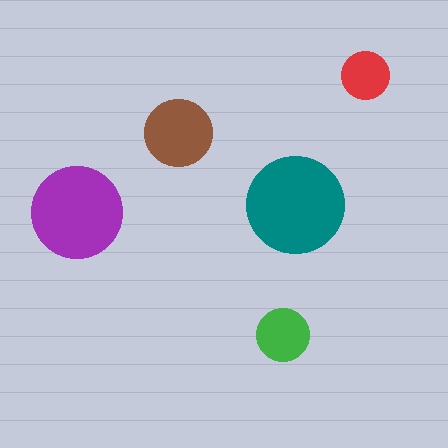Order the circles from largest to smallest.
the teal one, the purple one, the brown one, the green one, the red one.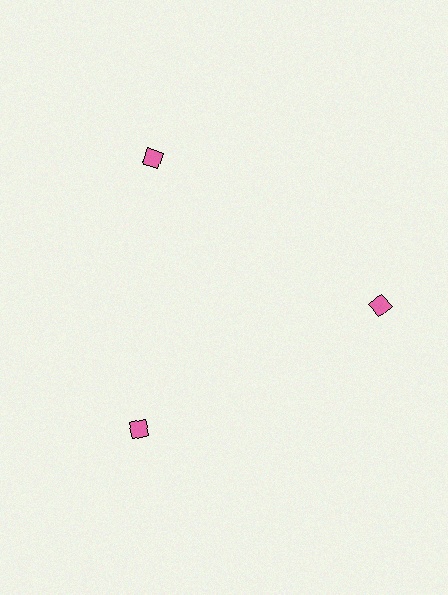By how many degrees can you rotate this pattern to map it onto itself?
The pattern maps onto itself every 120 degrees of rotation.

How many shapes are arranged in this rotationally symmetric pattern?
There are 3 shapes, arranged in 3 groups of 1.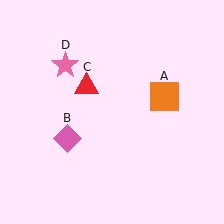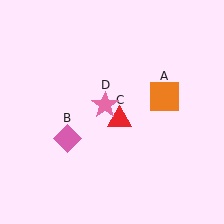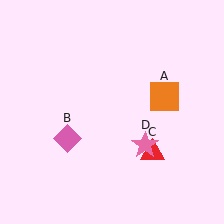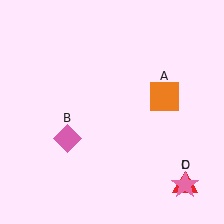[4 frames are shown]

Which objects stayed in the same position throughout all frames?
Orange square (object A) and pink diamond (object B) remained stationary.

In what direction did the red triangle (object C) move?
The red triangle (object C) moved down and to the right.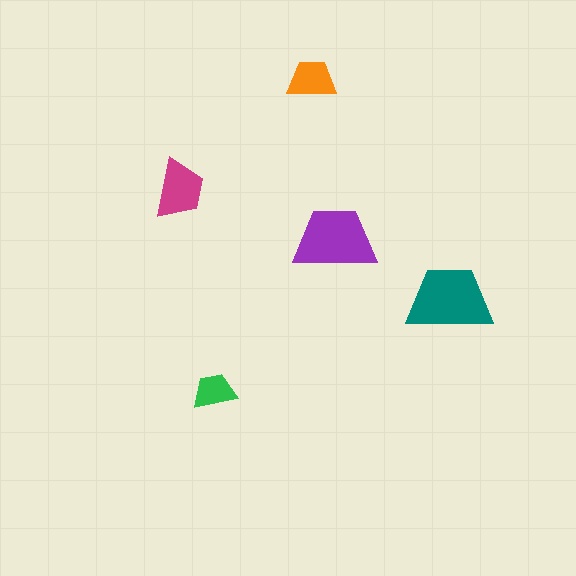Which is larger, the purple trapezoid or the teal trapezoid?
The teal one.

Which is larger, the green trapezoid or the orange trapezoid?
The orange one.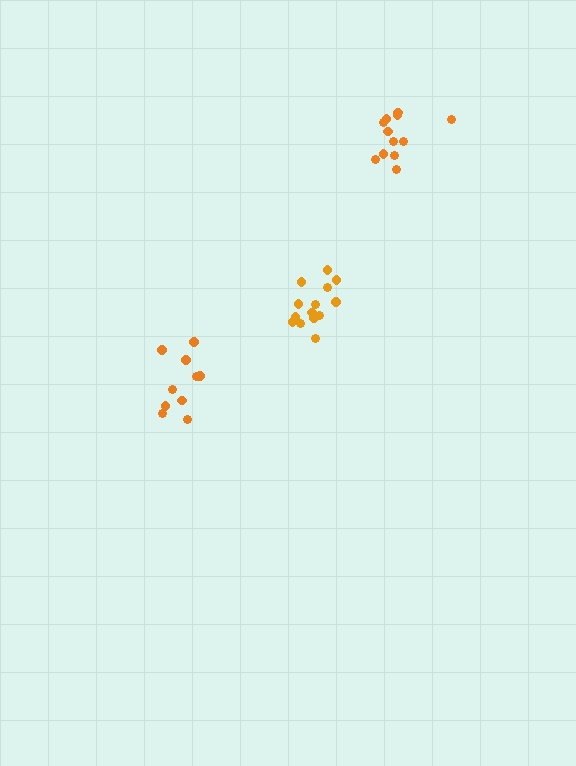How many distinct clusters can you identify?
There are 3 distinct clusters.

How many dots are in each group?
Group 1: 14 dots, Group 2: 12 dots, Group 3: 10 dots (36 total).